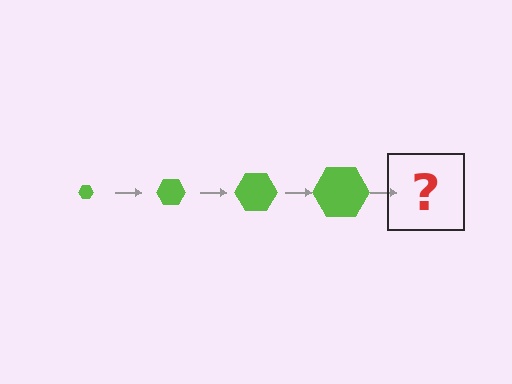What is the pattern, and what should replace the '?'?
The pattern is that the hexagon gets progressively larger each step. The '?' should be a lime hexagon, larger than the previous one.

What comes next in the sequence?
The next element should be a lime hexagon, larger than the previous one.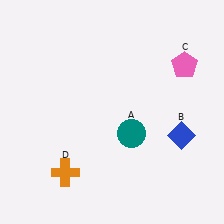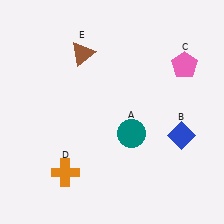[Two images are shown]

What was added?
A brown triangle (E) was added in Image 2.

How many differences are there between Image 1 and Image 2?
There is 1 difference between the two images.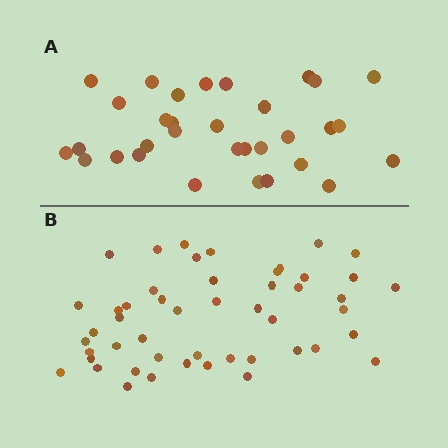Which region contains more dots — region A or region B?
Region B (the bottom region) has more dots.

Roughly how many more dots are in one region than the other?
Region B has approximately 15 more dots than region A.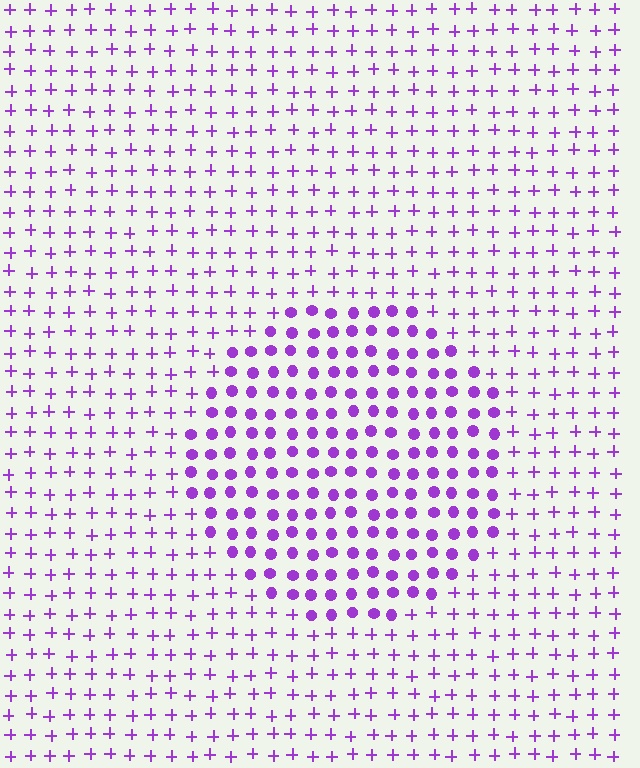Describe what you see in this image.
The image is filled with small purple elements arranged in a uniform grid. A circle-shaped region contains circles, while the surrounding area contains plus signs. The boundary is defined purely by the change in element shape.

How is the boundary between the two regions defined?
The boundary is defined by a change in element shape: circles inside vs. plus signs outside. All elements share the same color and spacing.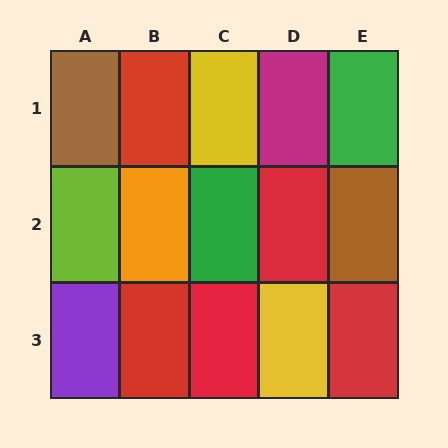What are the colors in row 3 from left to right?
Purple, red, red, yellow, red.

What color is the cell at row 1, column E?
Green.